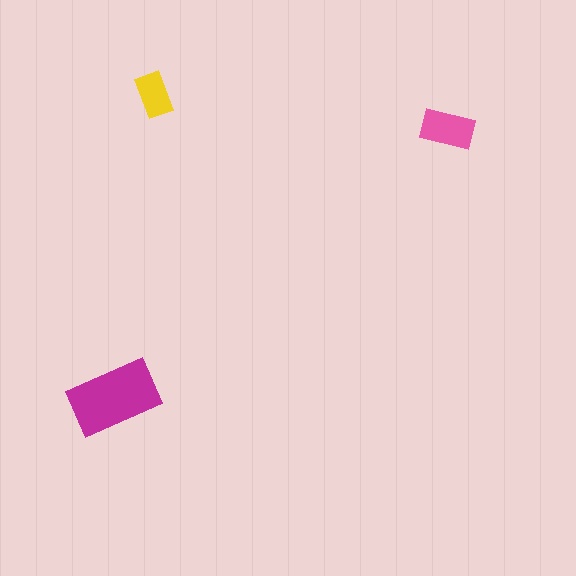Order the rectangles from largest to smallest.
the magenta one, the pink one, the yellow one.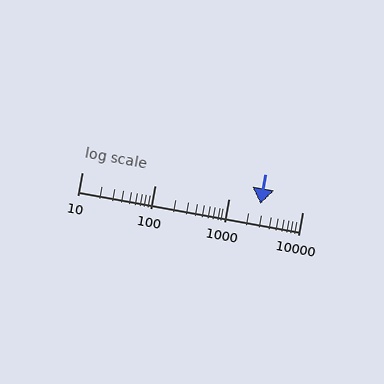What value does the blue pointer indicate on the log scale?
The pointer indicates approximately 2700.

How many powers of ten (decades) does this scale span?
The scale spans 3 decades, from 10 to 10000.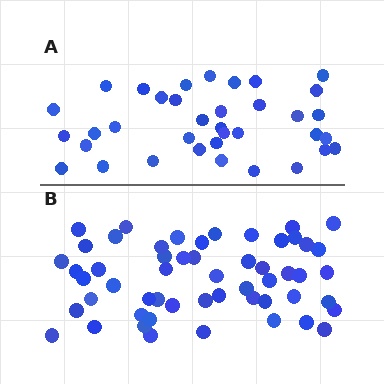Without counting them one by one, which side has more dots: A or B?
Region B (the bottom region) has more dots.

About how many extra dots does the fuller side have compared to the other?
Region B has approximately 20 more dots than region A.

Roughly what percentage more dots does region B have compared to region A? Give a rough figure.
About 50% more.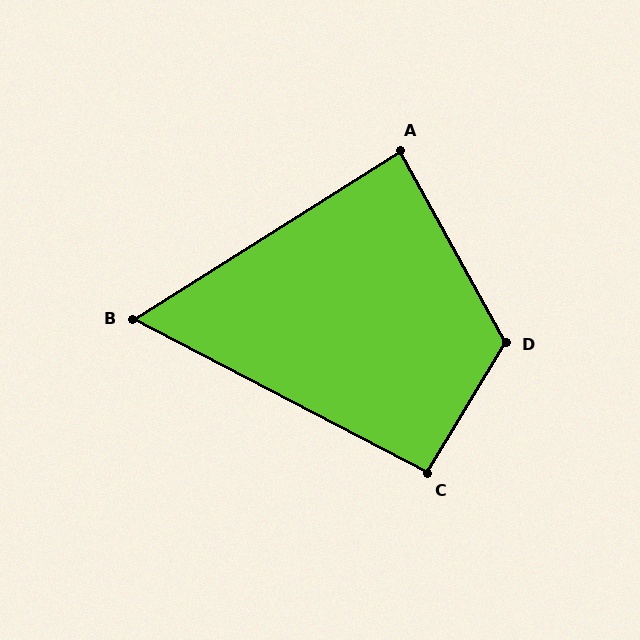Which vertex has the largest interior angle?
D, at approximately 120 degrees.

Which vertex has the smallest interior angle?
B, at approximately 60 degrees.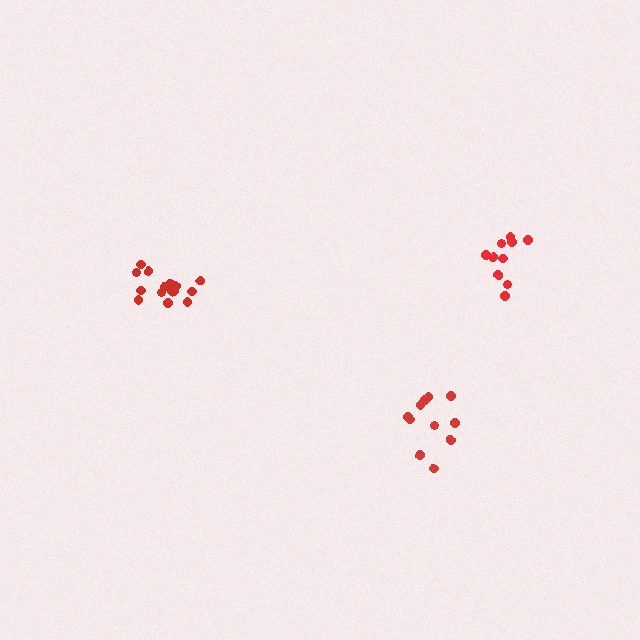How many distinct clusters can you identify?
There are 3 distinct clusters.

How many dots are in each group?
Group 1: 11 dots, Group 2: 10 dots, Group 3: 15 dots (36 total).